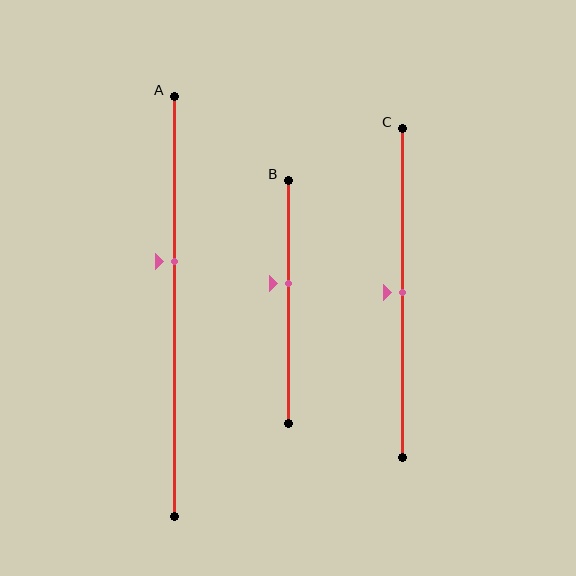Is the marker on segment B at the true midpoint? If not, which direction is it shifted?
No, the marker on segment B is shifted upward by about 8% of the segment length.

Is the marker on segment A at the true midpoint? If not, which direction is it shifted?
No, the marker on segment A is shifted upward by about 11% of the segment length.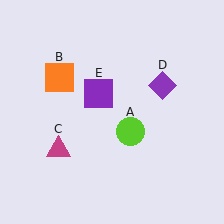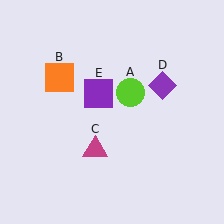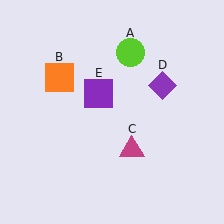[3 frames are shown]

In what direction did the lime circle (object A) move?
The lime circle (object A) moved up.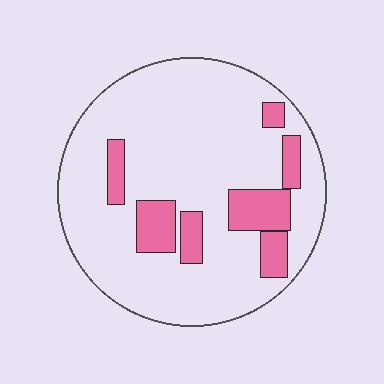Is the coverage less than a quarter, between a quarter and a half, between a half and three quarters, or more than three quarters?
Less than a quarter.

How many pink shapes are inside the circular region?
7.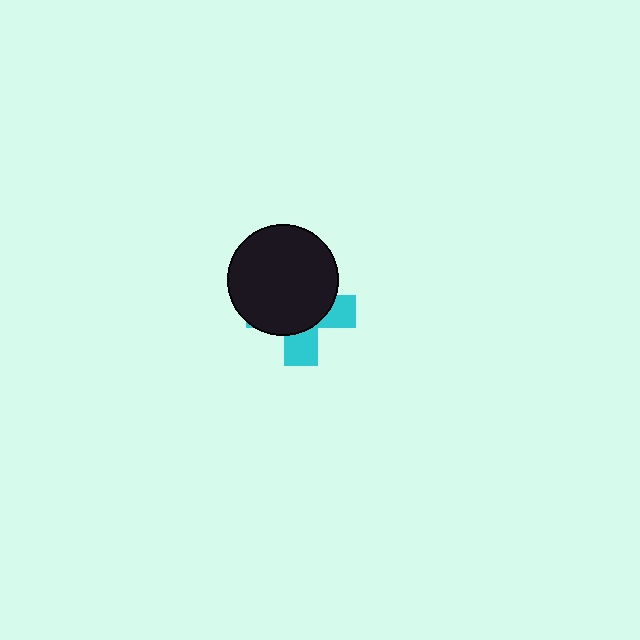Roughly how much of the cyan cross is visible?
A small part of it is visible (roughly 33%).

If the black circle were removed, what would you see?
You would see the complete cyan cross.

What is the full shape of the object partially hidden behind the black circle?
The partially hidden object is a cyan cross.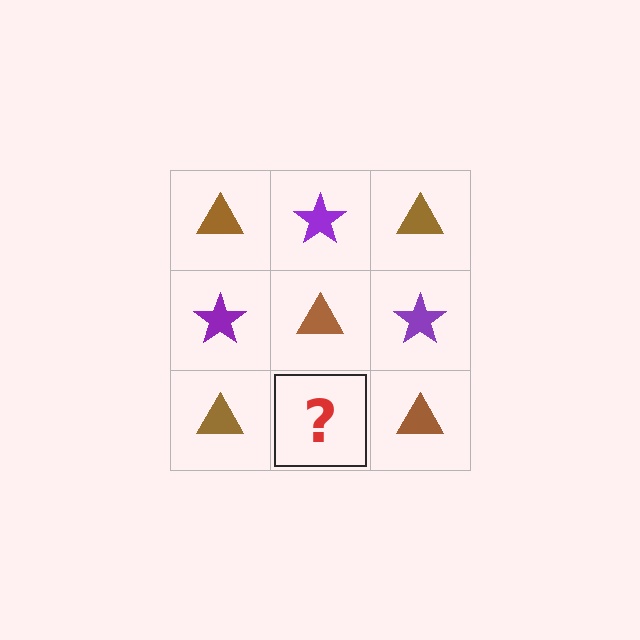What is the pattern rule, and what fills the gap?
The rule is that it alternates brown triangle and purple star in a checkerboard pattern. The gap should be filled with a purple star.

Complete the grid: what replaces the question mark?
The question mark should be replaced with a purple star.